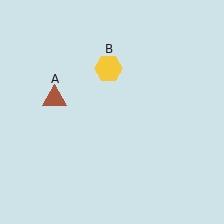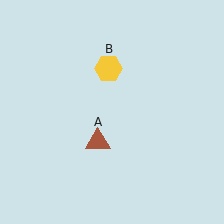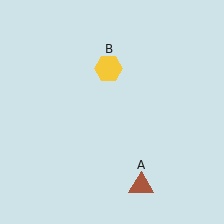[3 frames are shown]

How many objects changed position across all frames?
1 object changed position: brown triangle (object A).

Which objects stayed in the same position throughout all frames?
Yellow hexagon (object B) remained stationary.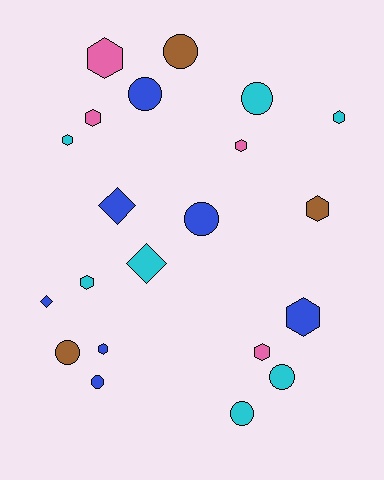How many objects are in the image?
There are 21 objects.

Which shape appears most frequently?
Hexagon, with 10 objects.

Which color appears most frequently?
Cyan, with 7 objects.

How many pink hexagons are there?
There are 4 pink hexagons.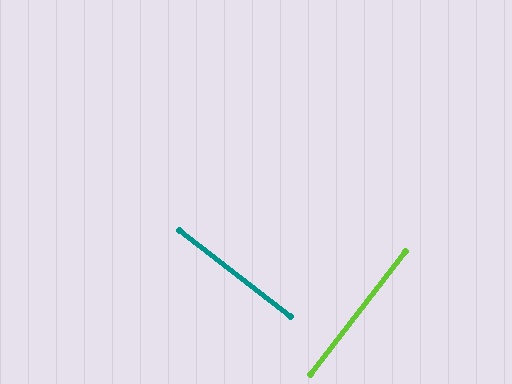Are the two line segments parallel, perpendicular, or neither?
Perpendicular — they meet at approximately 90°.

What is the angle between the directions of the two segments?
Approximately 90 degrees.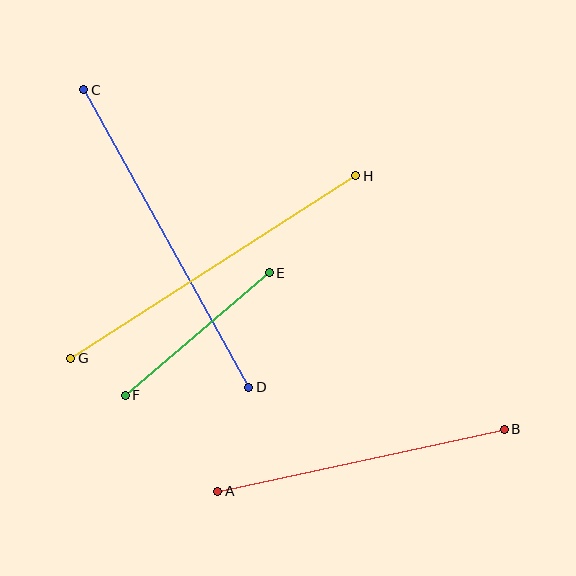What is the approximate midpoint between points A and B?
The midpoint is at approximately (361, 460) pixels.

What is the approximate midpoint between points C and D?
The midpoint is at approximately (166, 239) pixels.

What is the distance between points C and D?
The distance is approximately 340 pixels.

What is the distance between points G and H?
The distance is approximately 339 pixels.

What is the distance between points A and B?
The distance is approximately 293 pixels.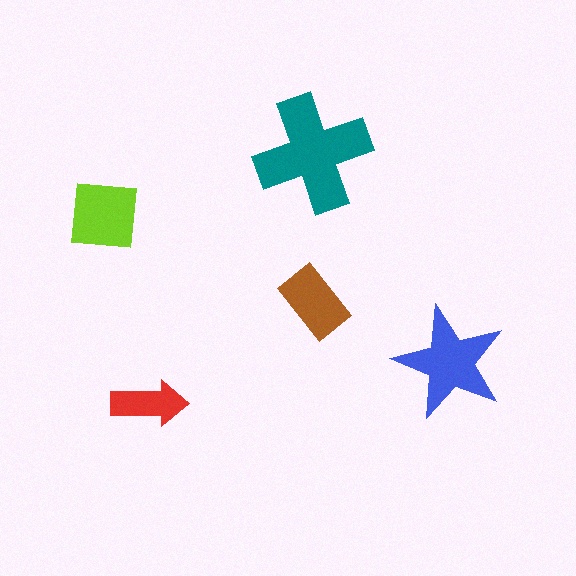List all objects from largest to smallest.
The teal cross, the blue star, the lime square, the brown rectangle, the red arrow.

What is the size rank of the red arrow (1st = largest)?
5th.